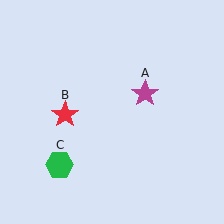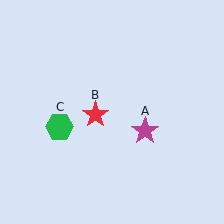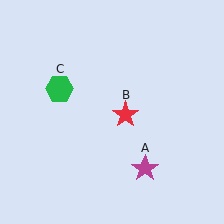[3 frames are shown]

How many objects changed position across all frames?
3 objects changed position: magenta star (object A), red star (object B), green hexagon (object C).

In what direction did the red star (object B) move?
The red star (object B) moved right.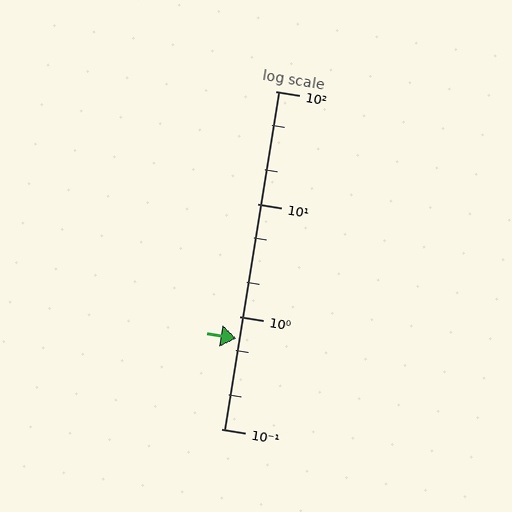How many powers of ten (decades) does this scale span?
The scale spans 3 decades, from 0.1 to 100.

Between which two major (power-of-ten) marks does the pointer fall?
The pointer is between 0.1 and 1.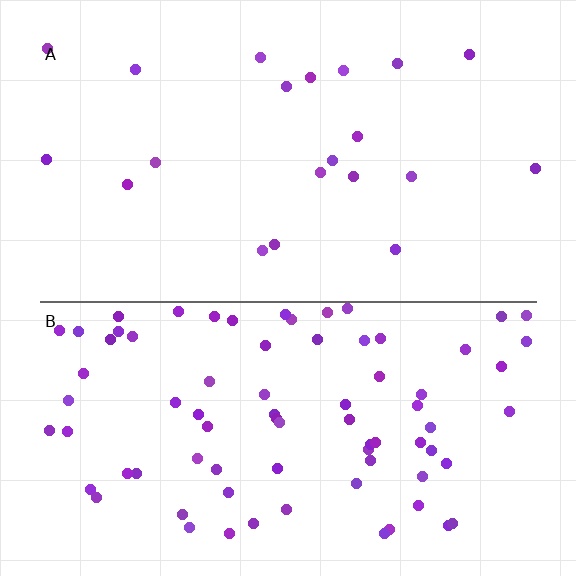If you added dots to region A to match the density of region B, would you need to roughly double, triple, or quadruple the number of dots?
Approximately quadruple.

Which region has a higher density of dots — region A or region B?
B (the bottom).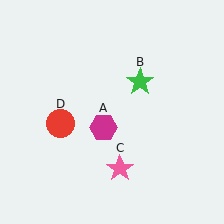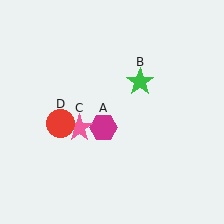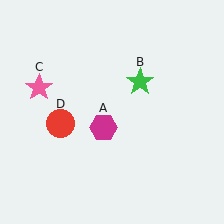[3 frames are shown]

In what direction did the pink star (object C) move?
The pink star (object C) moved up and to the left.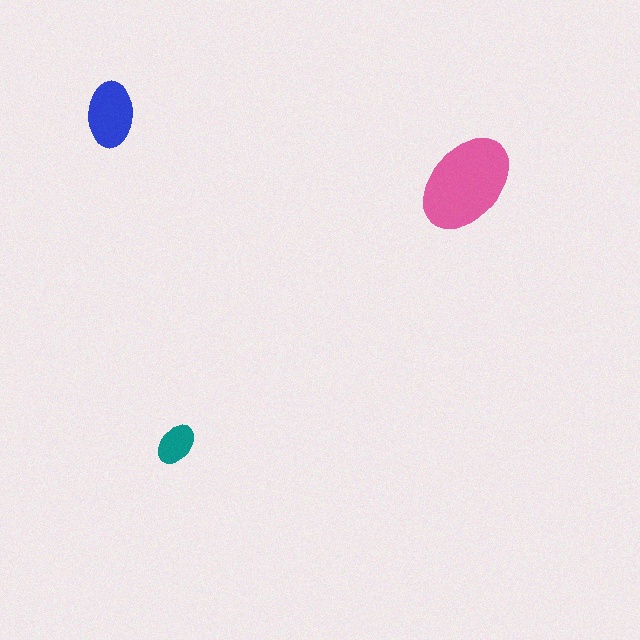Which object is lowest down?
The teal ellipse is bottommost.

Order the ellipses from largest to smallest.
the pink one, the blue one, the teal one.